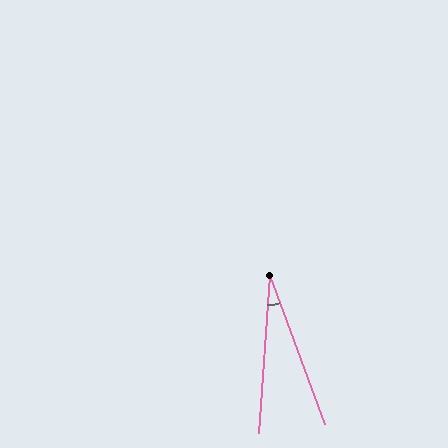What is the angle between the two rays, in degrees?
Approximately 24 degrees.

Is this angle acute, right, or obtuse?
It is acute.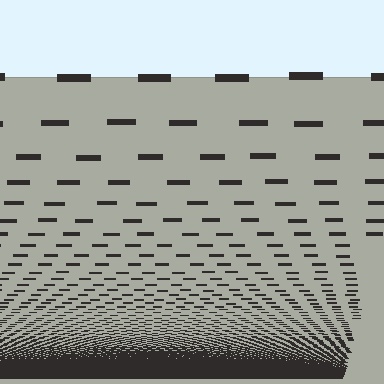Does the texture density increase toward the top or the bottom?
Density increases toward the bottom.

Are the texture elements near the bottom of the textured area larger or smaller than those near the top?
Smaller. The gradient is inverted — elements near the bottom are smaller and denser.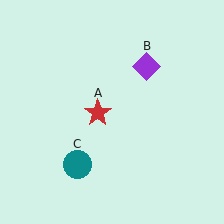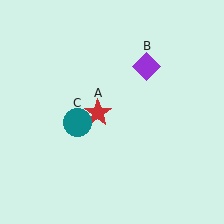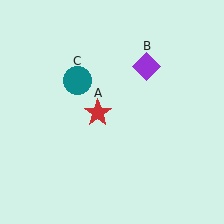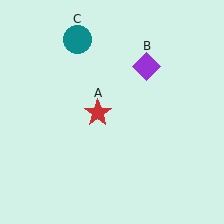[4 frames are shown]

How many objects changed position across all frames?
1 object changed position: teal circle (object C).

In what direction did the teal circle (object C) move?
The teal circle (object C) moved up.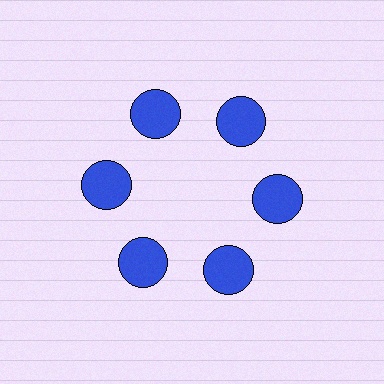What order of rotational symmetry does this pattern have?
This pattern has 6-fold rotational symmetry.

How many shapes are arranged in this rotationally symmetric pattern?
There are 6 shapes, arranged in 6 groups of 1.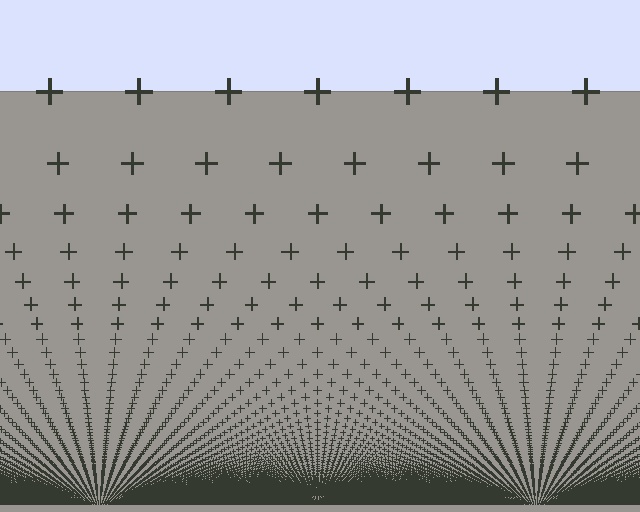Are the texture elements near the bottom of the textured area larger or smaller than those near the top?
Smaller. The gradient is inverted — elements near the bottom are smaller and denser.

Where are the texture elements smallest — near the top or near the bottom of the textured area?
Near the bottom.